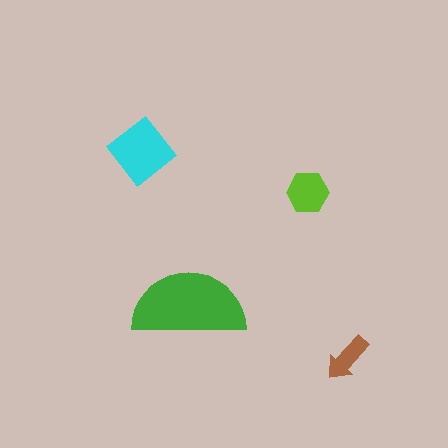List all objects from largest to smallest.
The green semicircle, the cyan diamond, the lime hexagon, the brown arrow.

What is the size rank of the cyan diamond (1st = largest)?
2nd.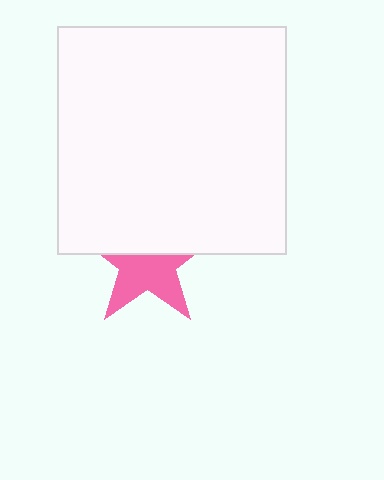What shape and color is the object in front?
The object in front is a white square.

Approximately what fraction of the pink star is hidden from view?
Roughly 47% of the pink star is hidden behind the white square.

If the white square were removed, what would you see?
You would see the complete pink star.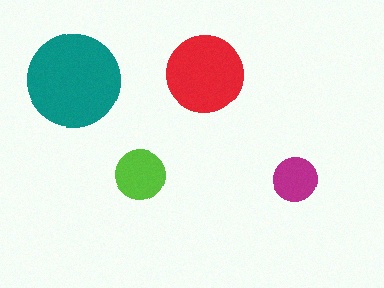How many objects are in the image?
There are 4 objects in the image.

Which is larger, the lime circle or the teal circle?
The teal one.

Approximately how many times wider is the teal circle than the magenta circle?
About 2 times wider.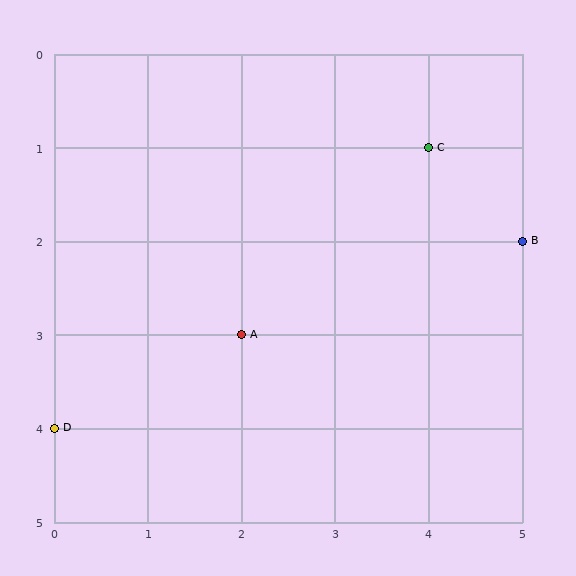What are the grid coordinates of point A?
Point A is at grid coordinates (2, 3).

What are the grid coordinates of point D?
Point D is at grid coordinates (0, 4).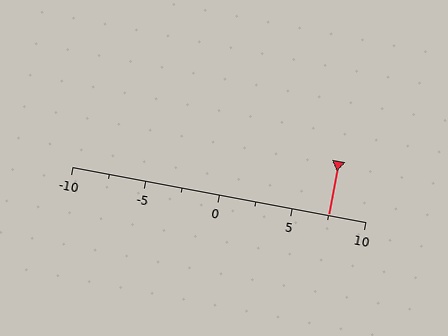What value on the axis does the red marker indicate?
The marker indicates approximately 7.5.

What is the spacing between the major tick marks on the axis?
The major ticks are spaced 5 apart.